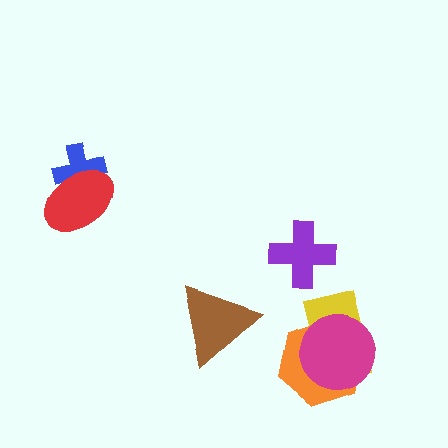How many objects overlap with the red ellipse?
1 object overlaps with the red ellipse.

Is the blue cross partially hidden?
Yes, it is partially covered by another shape.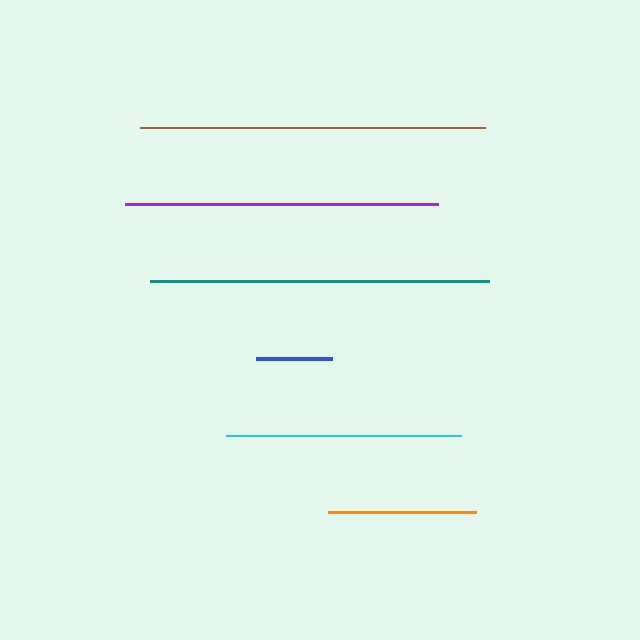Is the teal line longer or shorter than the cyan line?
The teal line is longer than the cyan line.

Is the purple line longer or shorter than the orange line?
The purple line is longer than the orange line.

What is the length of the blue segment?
The blue segment is approximately 76 pixels long.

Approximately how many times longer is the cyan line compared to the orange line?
The cyan line is approximately 1.6 times the length of the orange line.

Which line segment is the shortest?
The blue line is the shortest at approximately 76 pixels.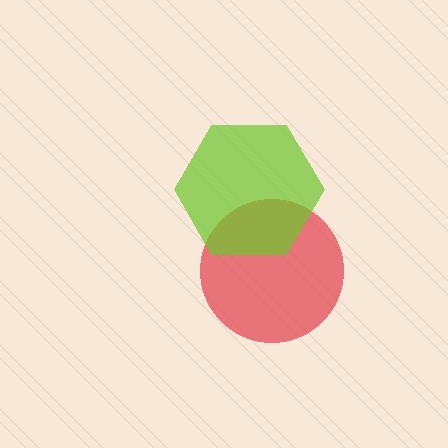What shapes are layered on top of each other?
The layered shapes are: a red circle, a lime hexagon.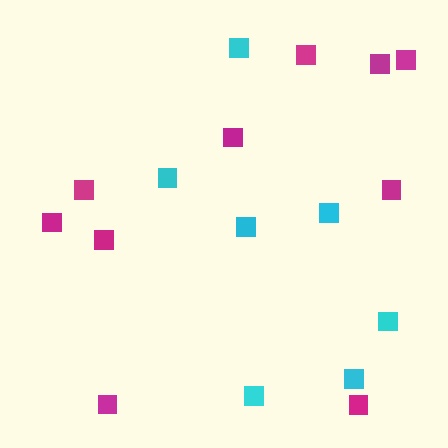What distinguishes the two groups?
There are 2 groups: one group of cyan squares (7) and one group of magenta squares (10).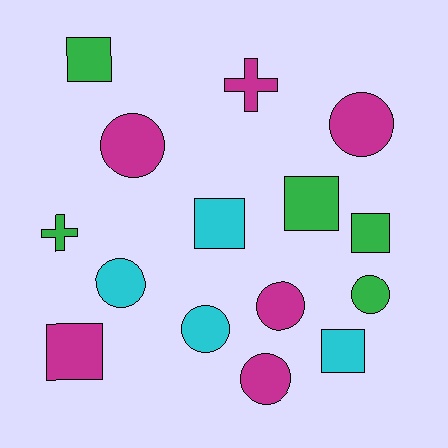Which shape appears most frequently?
Circle, with 7 objects.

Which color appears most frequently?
Magenta, with 6 objects.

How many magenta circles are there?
There are 4 magenta circles.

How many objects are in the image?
There are 15 objects.